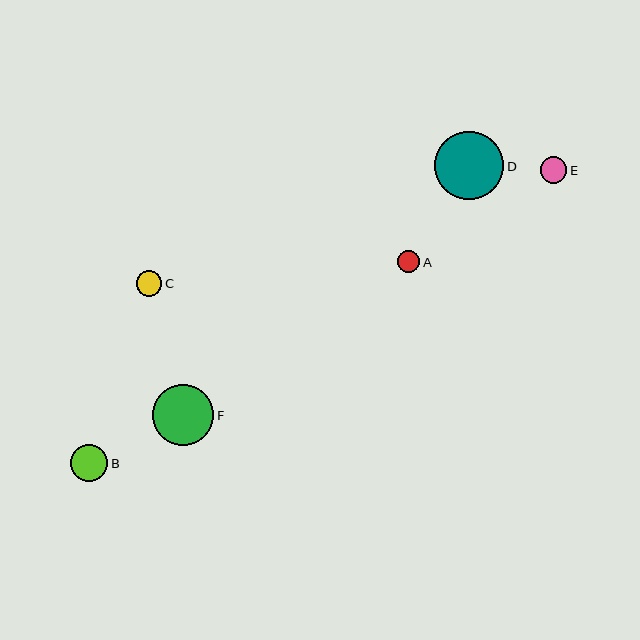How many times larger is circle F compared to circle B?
Circle F is approximately 1.6 times the size of circle B.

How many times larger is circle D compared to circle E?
Circle D is approximately 2.6 times the size of circle E.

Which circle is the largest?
Circle D is the largest with a size of approximately 69 pixels.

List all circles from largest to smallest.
From largest to smallest: D, F, B, E, C, A.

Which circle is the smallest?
Circle A is the smallest with a size of approximately 22 pixels.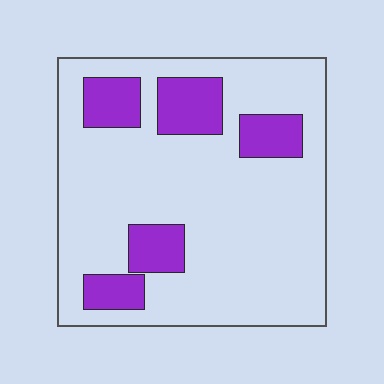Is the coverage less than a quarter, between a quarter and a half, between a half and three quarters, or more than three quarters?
Less than a quarter.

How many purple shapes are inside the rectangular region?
5.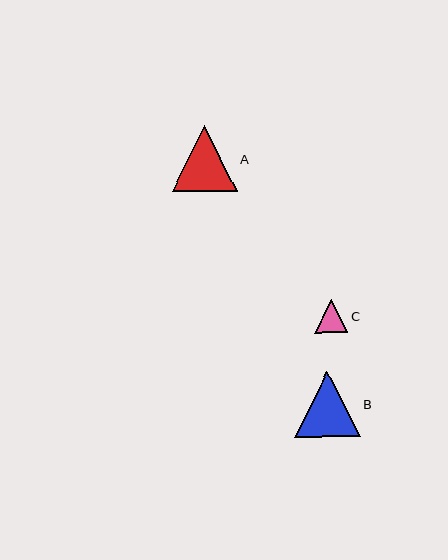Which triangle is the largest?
Triangle A is the largest with a size of approximately 66 pixels.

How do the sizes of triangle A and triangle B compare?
Triangle A and triangle B are approximately the same size.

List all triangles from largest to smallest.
From largest to smallest: A, B, C.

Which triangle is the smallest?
Triangle C is the smallest with a size of approximately 33 pixels.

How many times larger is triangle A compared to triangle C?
Triangle A is approximately 2.0 times the size of triangle C.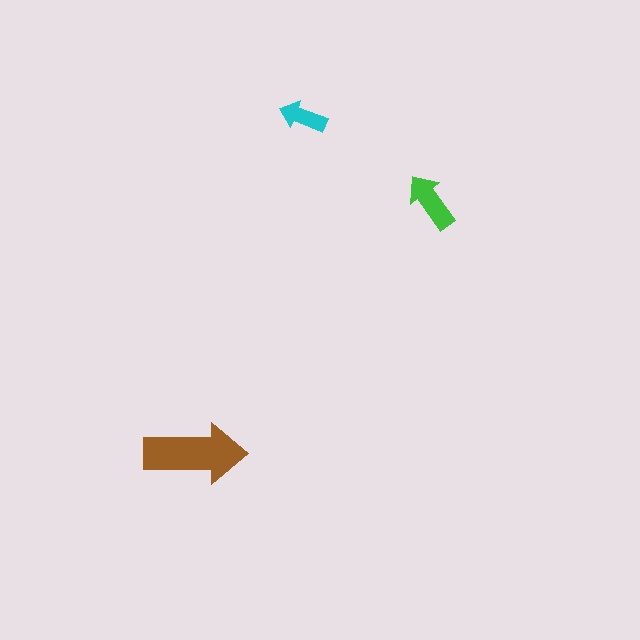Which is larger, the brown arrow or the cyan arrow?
The brown one.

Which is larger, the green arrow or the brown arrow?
The brown one.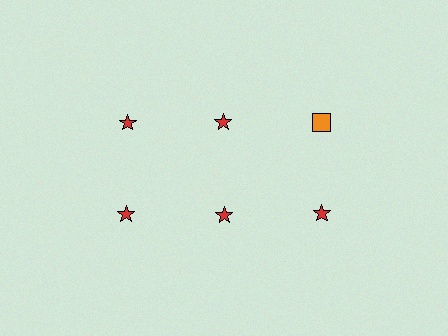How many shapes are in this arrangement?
There are 6 shapes arranged in a grid pattern.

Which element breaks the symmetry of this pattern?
The orange square in the top row, center column breaks the symmetry. All other shapes are red stars.